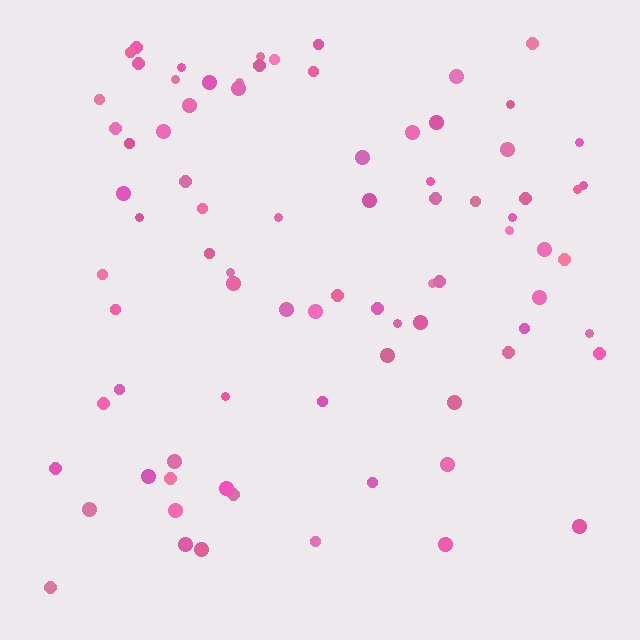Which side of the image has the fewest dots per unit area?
The bottom.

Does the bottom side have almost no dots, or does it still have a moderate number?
Still a moderate number, just noticeably fewer than the top.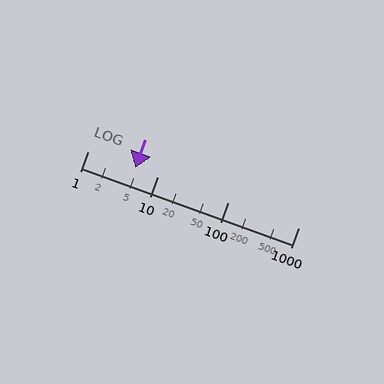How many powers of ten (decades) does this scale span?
The scale spans 3 decades, from 1 to 1000.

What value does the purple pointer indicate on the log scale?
The pointer indicates approximately 4.8.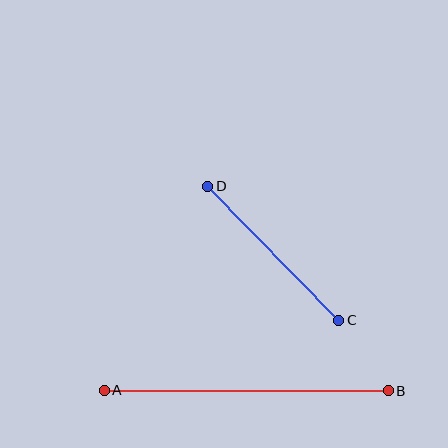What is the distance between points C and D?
The distance is approximately 188 pixels.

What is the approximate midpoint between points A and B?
The midpoint is at approximately (246, 390) pixels.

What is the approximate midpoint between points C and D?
The midpoint is at approximately (273, 253) pixels.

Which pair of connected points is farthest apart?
Points A and B are farthest apart.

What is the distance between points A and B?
The distance is approximately 284 pixels.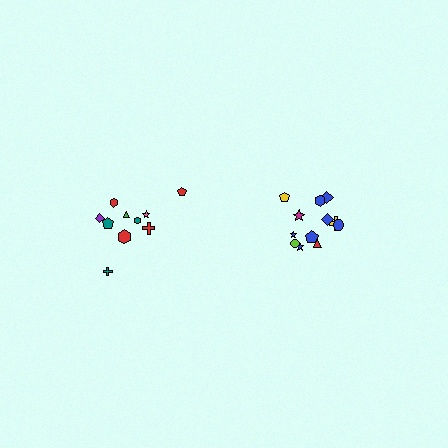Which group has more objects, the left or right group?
The right group.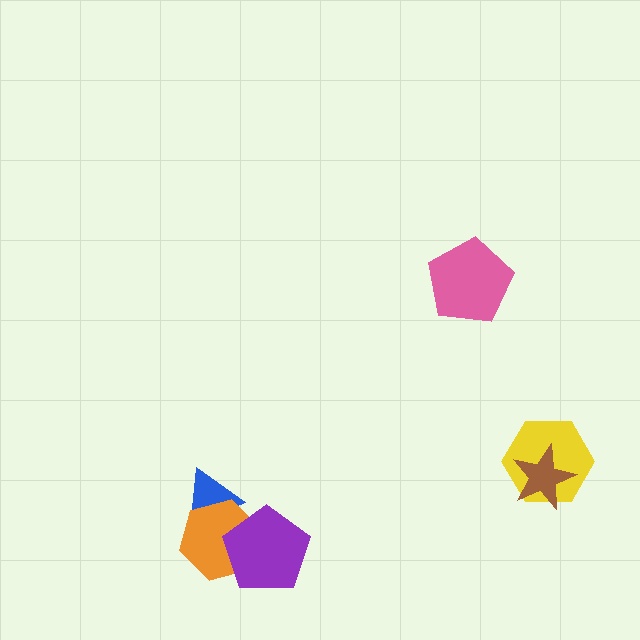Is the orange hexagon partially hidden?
Yes, it is partially covered by another shape.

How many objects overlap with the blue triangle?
1 object overlaps with the blue triangle.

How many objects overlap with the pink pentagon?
0 objects overlap with the pink pentagon.